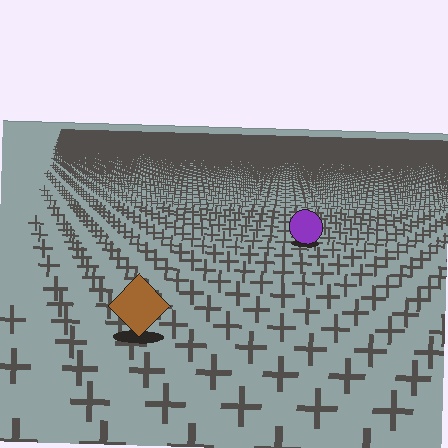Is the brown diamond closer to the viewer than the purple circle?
Yes. The brown diamond is closer — you can tell from the texture gradient: the ground texture is coarser near it.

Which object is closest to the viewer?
The brown diamond is closest. The texture marks near it are larger and more spread out.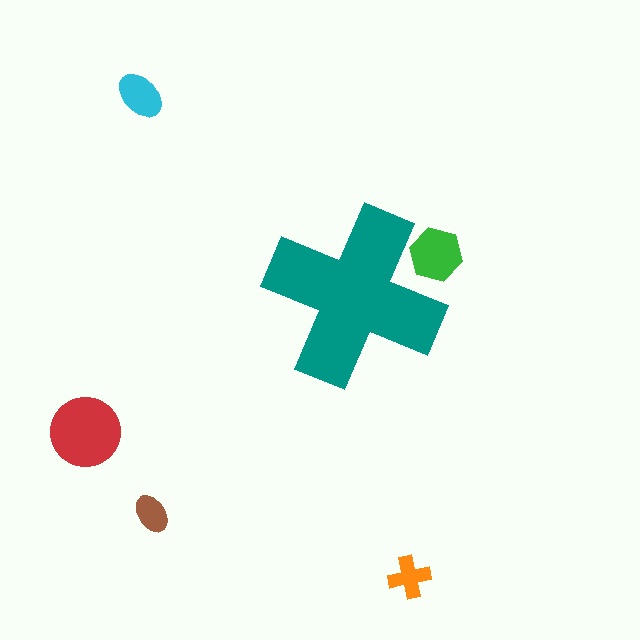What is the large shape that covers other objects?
A teal cross.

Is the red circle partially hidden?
No, the red circle is fully visible.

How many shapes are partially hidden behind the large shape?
1 shape is partially hidden.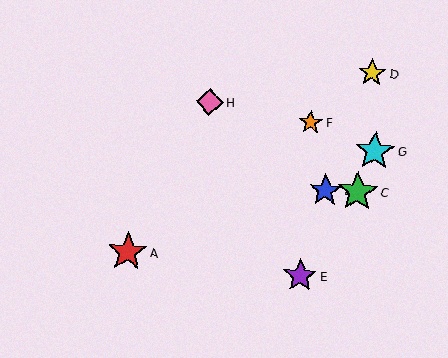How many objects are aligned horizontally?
2 objects (B, C) are aligned horizontally.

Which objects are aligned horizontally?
Objects B, C are aligned horizontally.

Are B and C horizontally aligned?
Yes, both are at y≈190.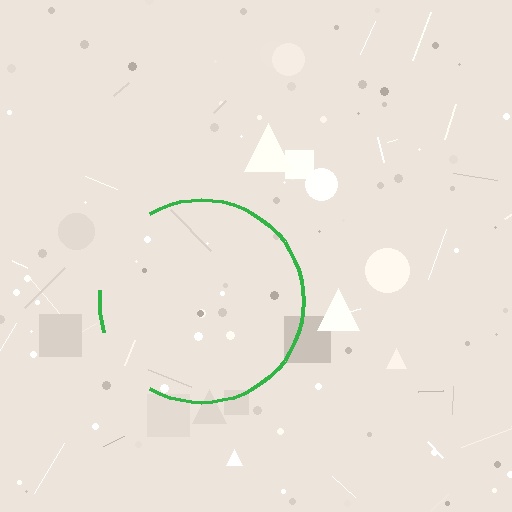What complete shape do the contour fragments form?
The contour fragments form a circle.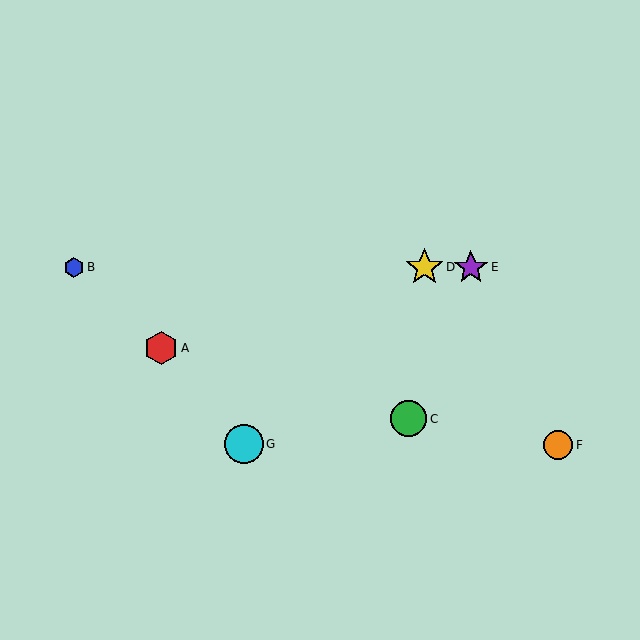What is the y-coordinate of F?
Object F is at y≈445.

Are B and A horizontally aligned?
No, B is at y≈267 and A is at y≈348.